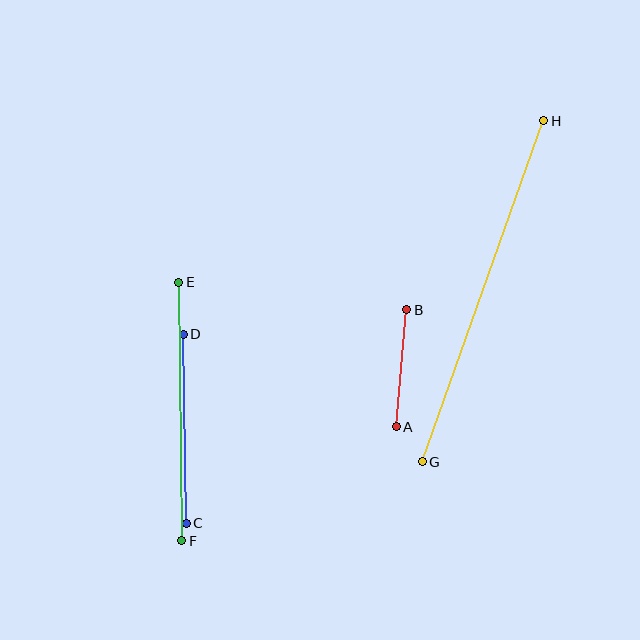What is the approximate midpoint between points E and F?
The midpoint is at approximately (180, 411) pixels.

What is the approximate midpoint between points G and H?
The midpoint is at approximately (483, 291) pixels.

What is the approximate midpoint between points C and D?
The midpoint is at approximately (185, 429) pixels.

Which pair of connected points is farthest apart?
Points G and H are farthest apart.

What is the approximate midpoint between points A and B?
The midpoint is at approximately (401, 368) pixels.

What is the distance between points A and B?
The distance is approximately 118 pixels.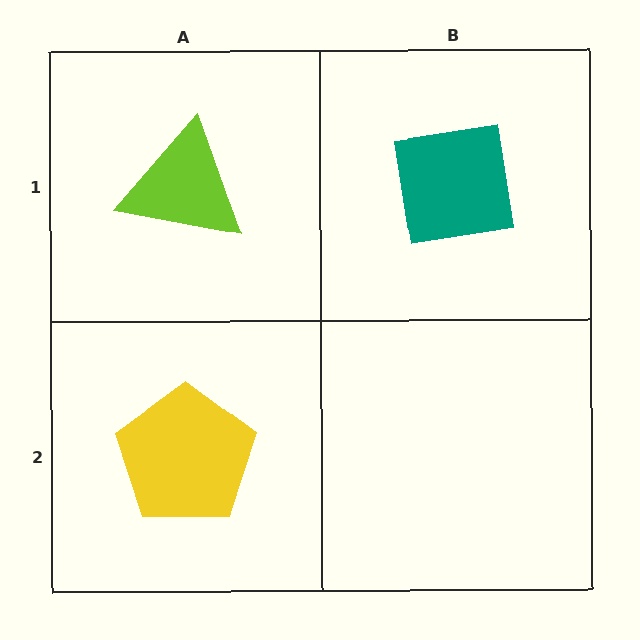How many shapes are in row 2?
1 shape.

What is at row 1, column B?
A teal square.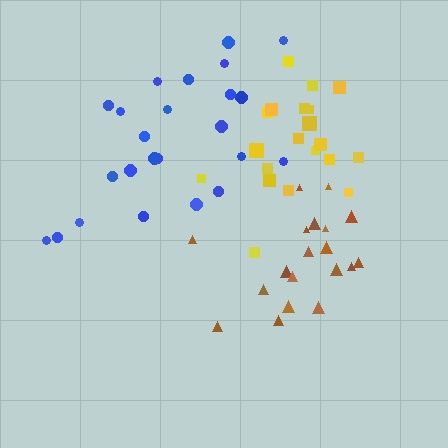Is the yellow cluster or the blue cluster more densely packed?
Yellow.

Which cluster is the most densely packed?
Brown.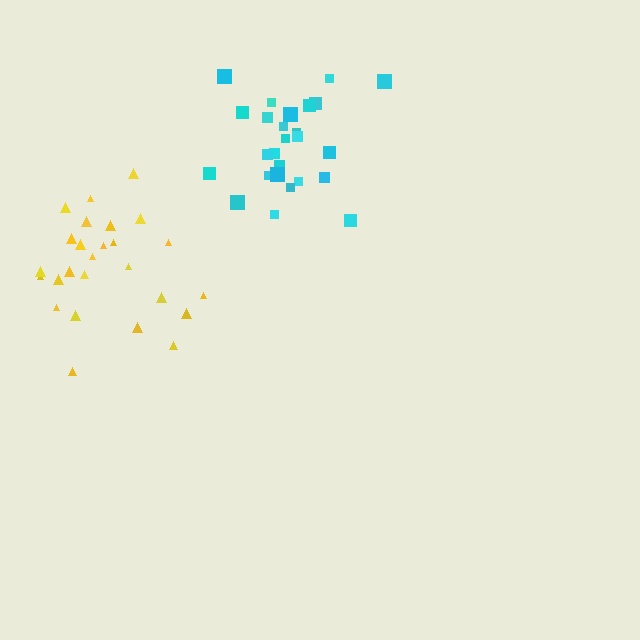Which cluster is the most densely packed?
Cyan.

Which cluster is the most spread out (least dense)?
Yellow.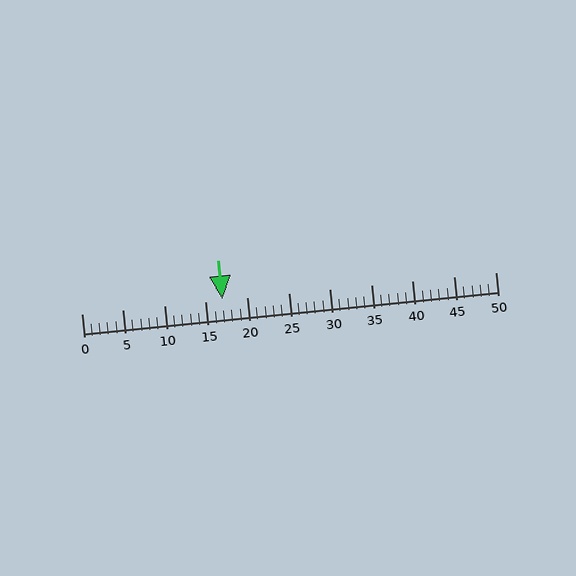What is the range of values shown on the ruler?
The ruler shows values from 0 to 50.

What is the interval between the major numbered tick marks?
The major tick marks are spaced 5 units apart.